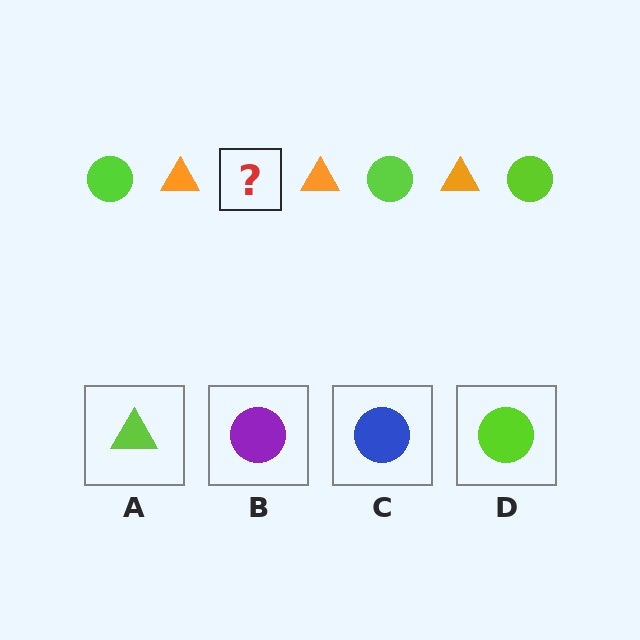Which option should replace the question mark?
Option D.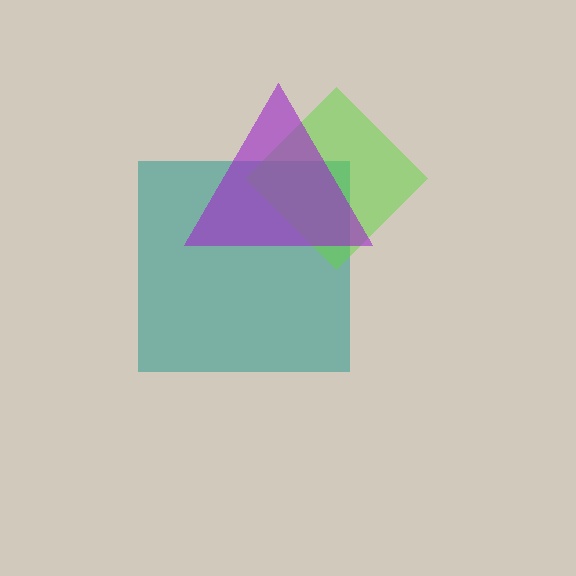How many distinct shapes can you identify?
There are 3 distinct shapes: a teal square, a lime diamond, a purple triangle.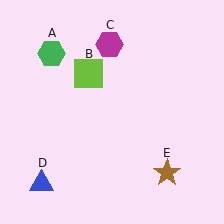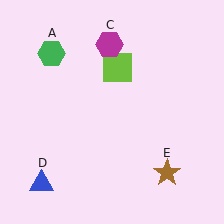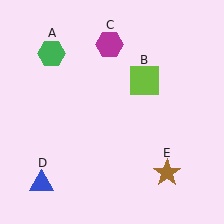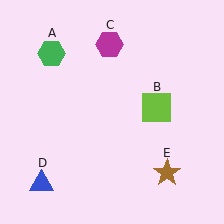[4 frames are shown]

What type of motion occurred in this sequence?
The lime square (object B) rotated clockwise around the center of the scene.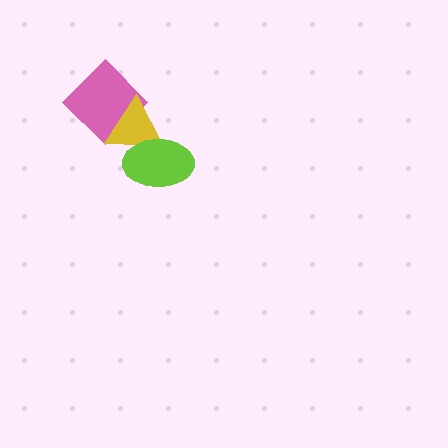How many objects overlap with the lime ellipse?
1 object overlaps with the lime ellipse.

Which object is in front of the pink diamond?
The yellow triangle is in front of the pink diamond.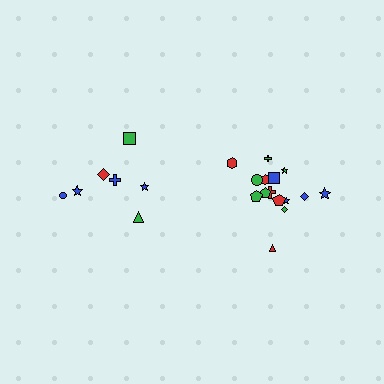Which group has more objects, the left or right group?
The right group.